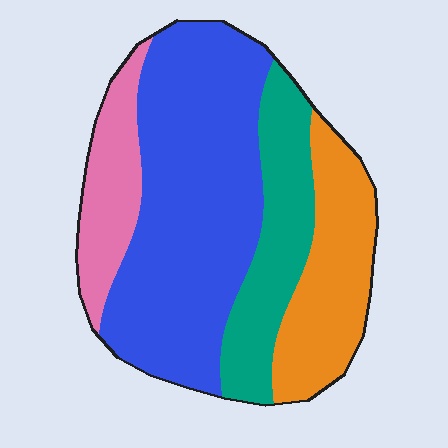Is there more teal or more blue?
Blue.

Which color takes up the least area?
Pink, at roughly 15%.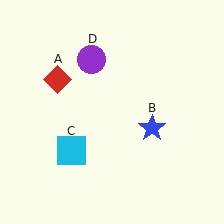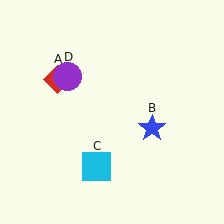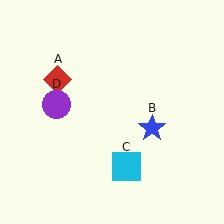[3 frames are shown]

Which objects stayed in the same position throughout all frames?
Red diamond (object A) and blue star (object B) remained stationary.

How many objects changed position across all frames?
2 objects changed position: cyan square (object C), purple circle (object D).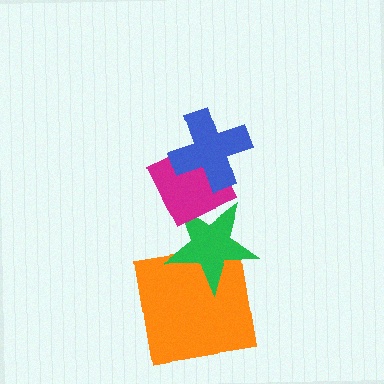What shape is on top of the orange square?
The green star is on top of the orange square.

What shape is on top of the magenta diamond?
The blue cross is on top of the magenta diamond.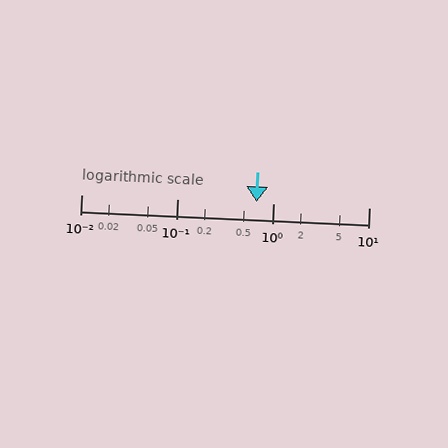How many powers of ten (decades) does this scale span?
The scale spans 3 decades, from 0.01 to 10.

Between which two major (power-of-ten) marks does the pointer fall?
The pointer is between 0.1 and 1.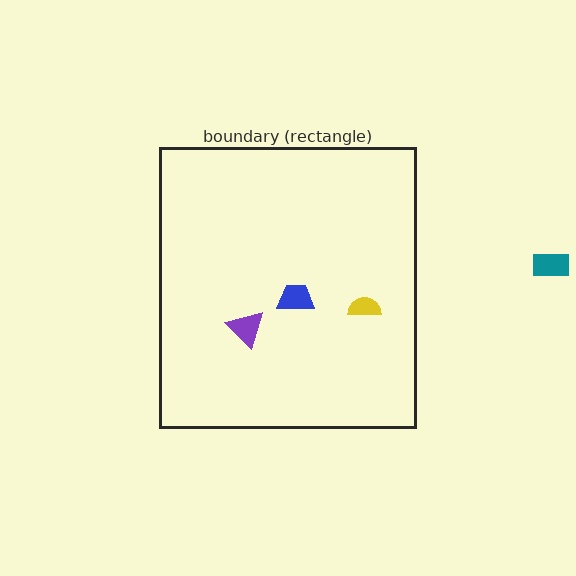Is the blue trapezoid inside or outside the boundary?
Inside.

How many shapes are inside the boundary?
3 inside, 1 outside.